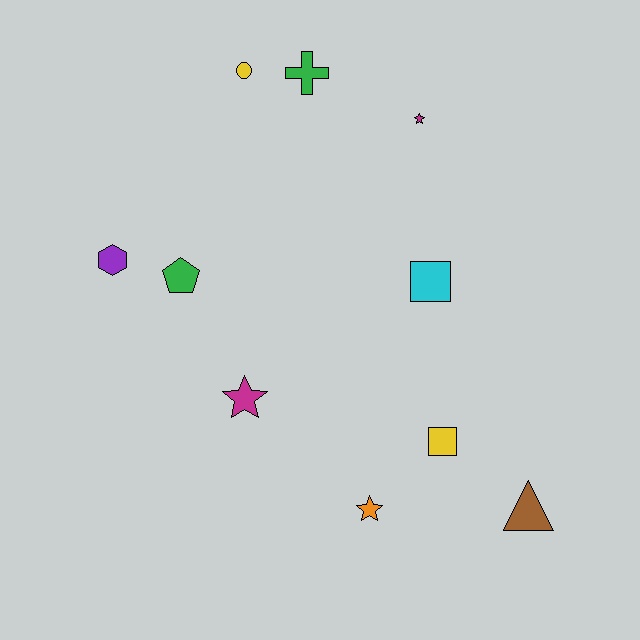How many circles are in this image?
There is 1 circle.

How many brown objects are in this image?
There is 1 brown object.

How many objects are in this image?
There are 10 objects.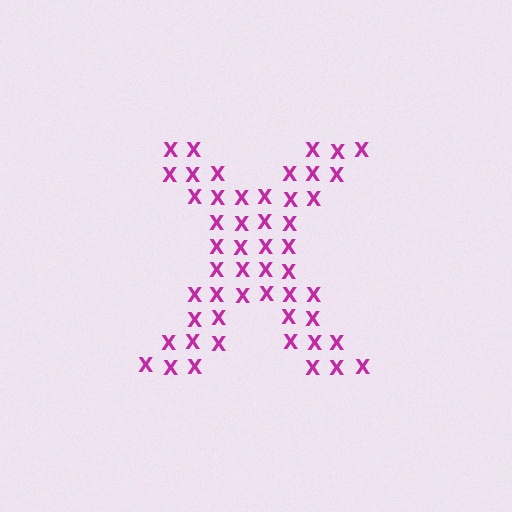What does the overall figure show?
The overall figure shows the letter X.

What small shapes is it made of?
It is made of small letter X's.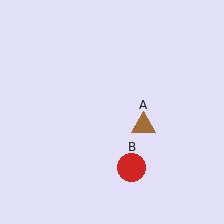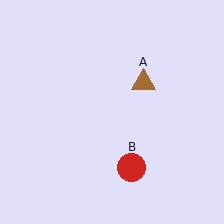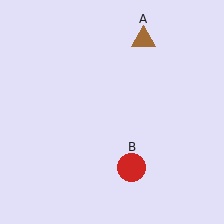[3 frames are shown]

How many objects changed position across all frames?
1 object changed position: brown triangle (object A).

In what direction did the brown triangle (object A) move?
The brown triangle (object A) moved up.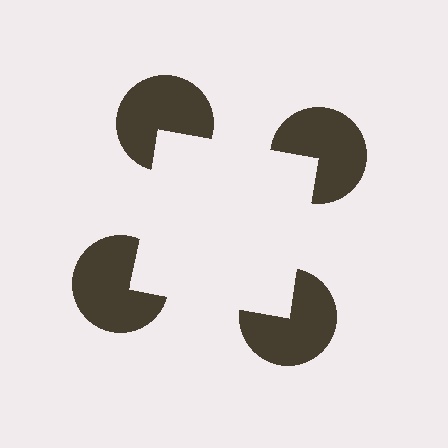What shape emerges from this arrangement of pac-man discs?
An illusory square — its edges are inferred from the aligned wedge cuts in the pac-man discs, not physically drawn.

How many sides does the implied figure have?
4 sides.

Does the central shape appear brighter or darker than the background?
It typically appears slightly brighter than the background, even though no actual brightness change is drawn.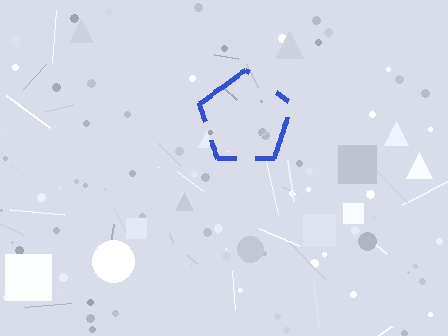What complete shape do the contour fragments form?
The contour fragments form a pentagon.